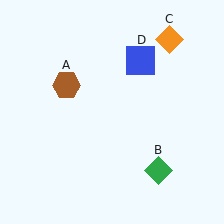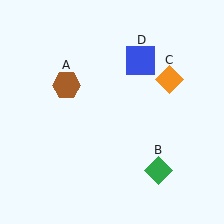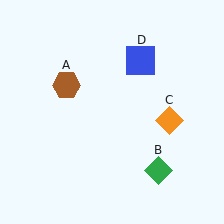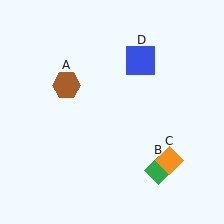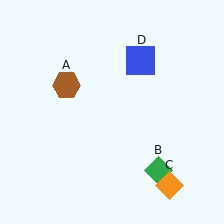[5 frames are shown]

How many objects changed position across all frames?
1 object changed position: orange diamond (object C).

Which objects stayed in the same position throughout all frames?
Brown hexagon (object A) and green diamond (object B) and blue square (object D) remained stationary.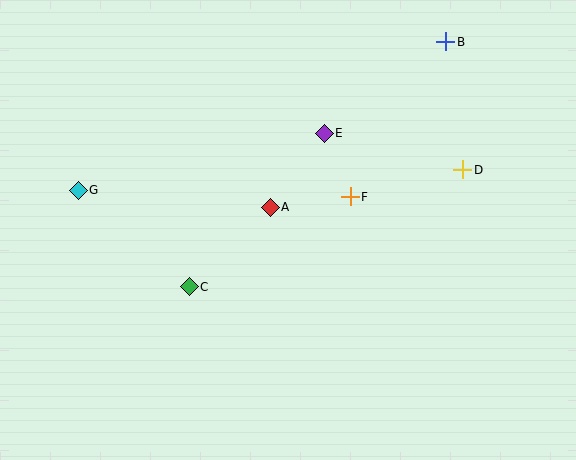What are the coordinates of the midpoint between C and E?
The midpoint between C and E is at (257, 210).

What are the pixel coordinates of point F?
Point F is at (350, 197).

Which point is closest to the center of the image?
Point A at (270, 207) is closest to the center.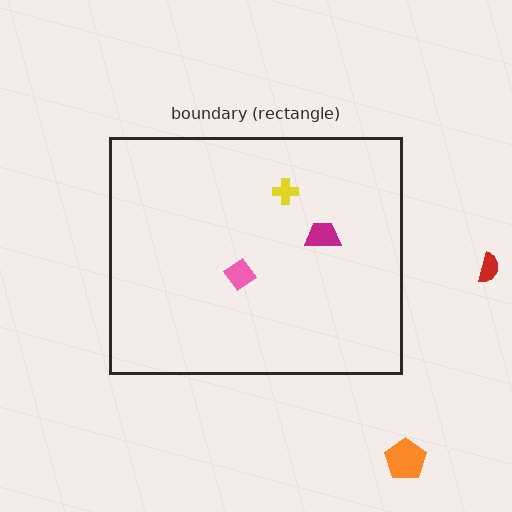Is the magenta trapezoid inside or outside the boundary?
Inside.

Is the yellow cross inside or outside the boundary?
Inside.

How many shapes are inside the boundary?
3 inside, 2 outside.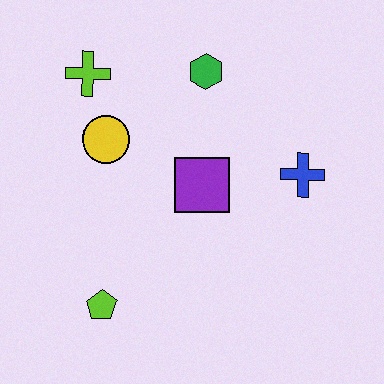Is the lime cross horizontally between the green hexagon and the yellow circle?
No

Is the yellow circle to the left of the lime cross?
No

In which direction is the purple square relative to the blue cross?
The purple square is to the left of the blue cross.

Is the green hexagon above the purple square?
Yes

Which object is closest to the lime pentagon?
The purple square is closest to the lime pentagon.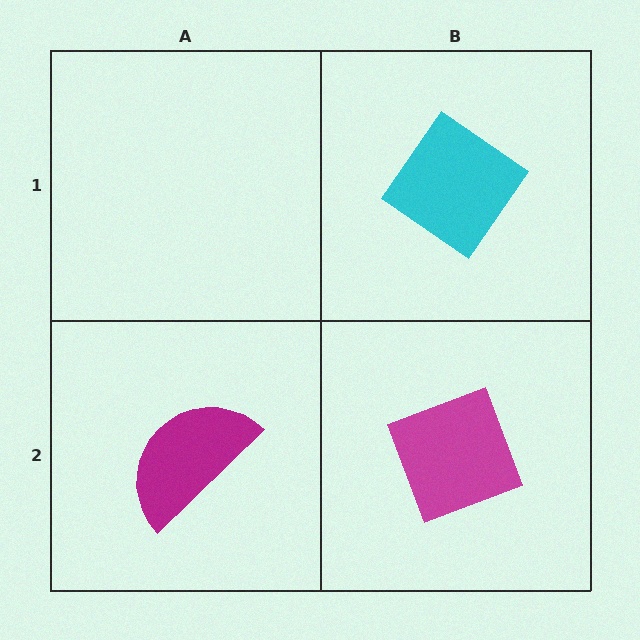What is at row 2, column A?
A magenta semicircle.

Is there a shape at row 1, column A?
No, that cell is empty.